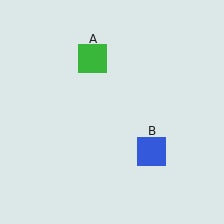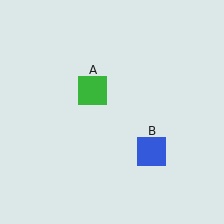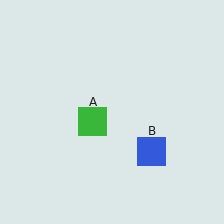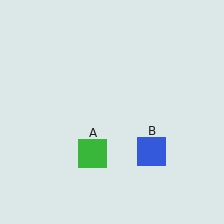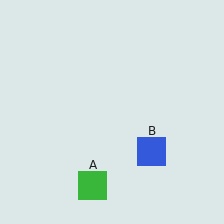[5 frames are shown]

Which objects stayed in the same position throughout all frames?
Blue square (object B) remained stationary.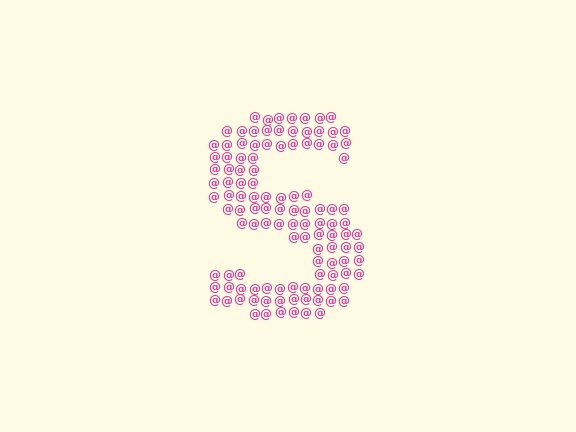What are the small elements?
The small elements are at signs.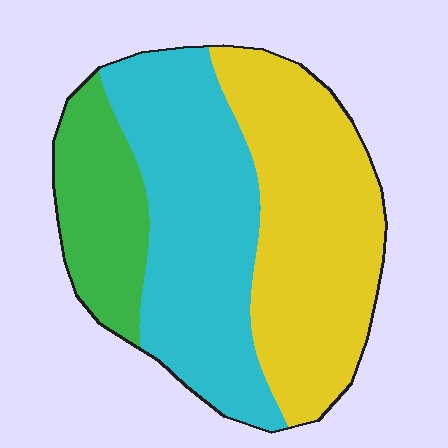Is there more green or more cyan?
Cyan.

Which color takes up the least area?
Green, at roughly 20%.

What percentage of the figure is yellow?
Yellow covers around 40% of the figure.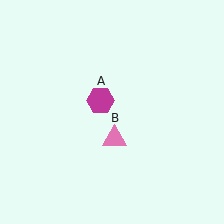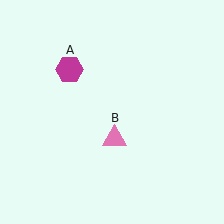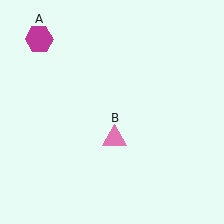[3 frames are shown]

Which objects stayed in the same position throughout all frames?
Pink triangle (object B) remained stationary.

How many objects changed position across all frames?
1 object changed position: magenta hexagon (object A).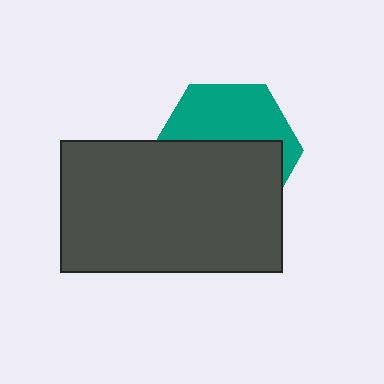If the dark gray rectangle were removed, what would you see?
You would see the complete teal hexagon.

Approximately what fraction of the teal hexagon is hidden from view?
Roughly 57% of the teal hexagon is hidden behind the dark gray rectangle.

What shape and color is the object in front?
The object in front is a dark gray rectangle.